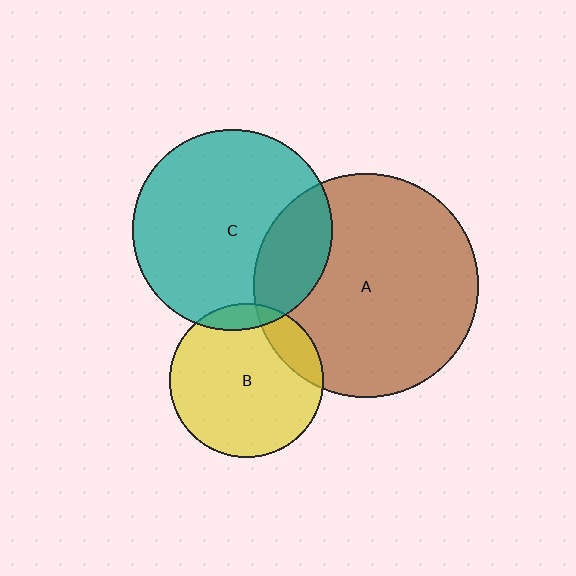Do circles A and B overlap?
Yes.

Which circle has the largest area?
Circle A (brown).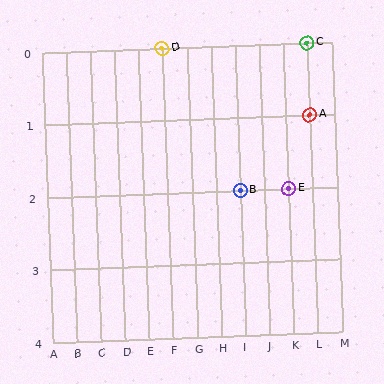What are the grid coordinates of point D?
Point D is at grid coordinates (F, 0).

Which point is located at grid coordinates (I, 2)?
Point B is at (I, 2).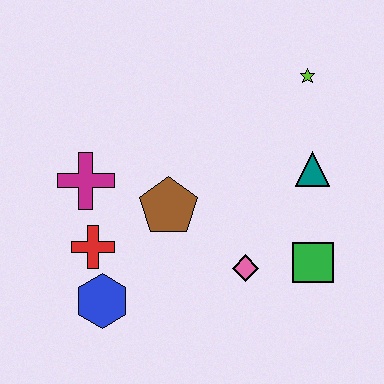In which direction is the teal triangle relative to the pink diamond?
The teal triangle is above the pink diamond.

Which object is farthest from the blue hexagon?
The lime star is farthest from the blue hexagon.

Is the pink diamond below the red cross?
Yes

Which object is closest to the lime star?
The teal triangle is closest to the lime star.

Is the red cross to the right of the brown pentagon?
No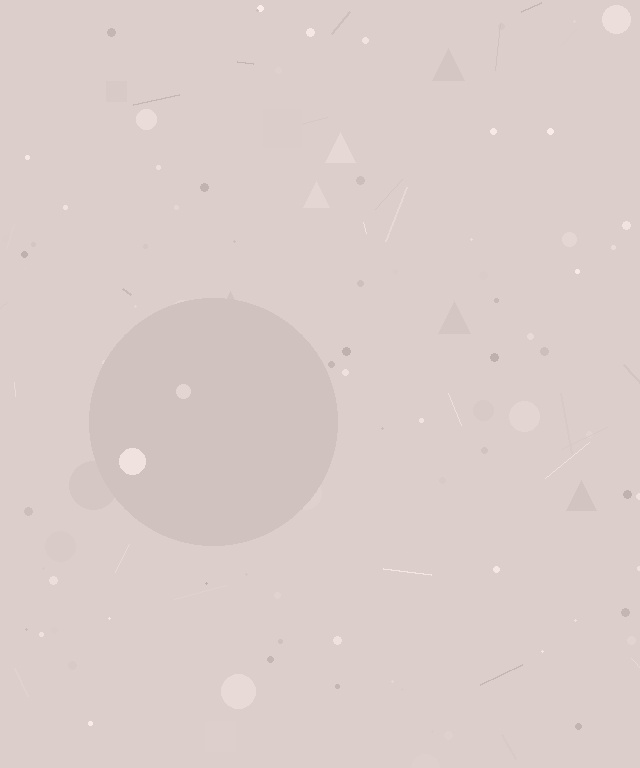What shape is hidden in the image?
A circle is hidden in the image.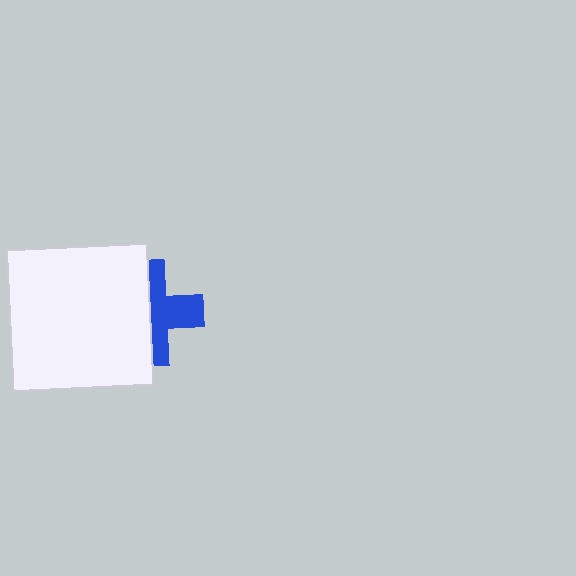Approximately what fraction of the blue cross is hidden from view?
Roughly 50% of the blue cross is hidden behind the white square.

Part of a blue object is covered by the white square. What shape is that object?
It is a cross.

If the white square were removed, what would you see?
You would see the complete blue cross.